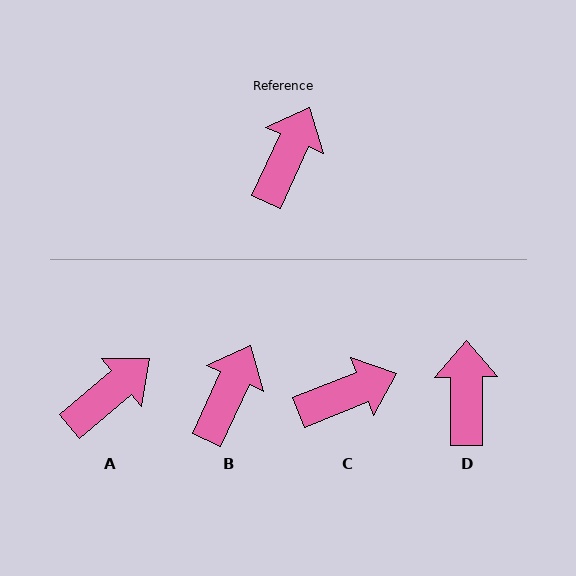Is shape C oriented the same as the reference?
No, it is off by about 43 degrees.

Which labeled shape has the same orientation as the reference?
B.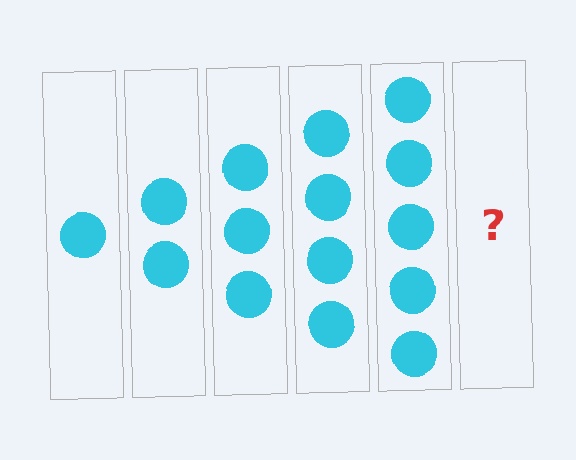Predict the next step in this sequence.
The next step is 6 circles.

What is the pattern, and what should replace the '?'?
The pattern is that each step adds one more circle. The '?' should be 6 circles.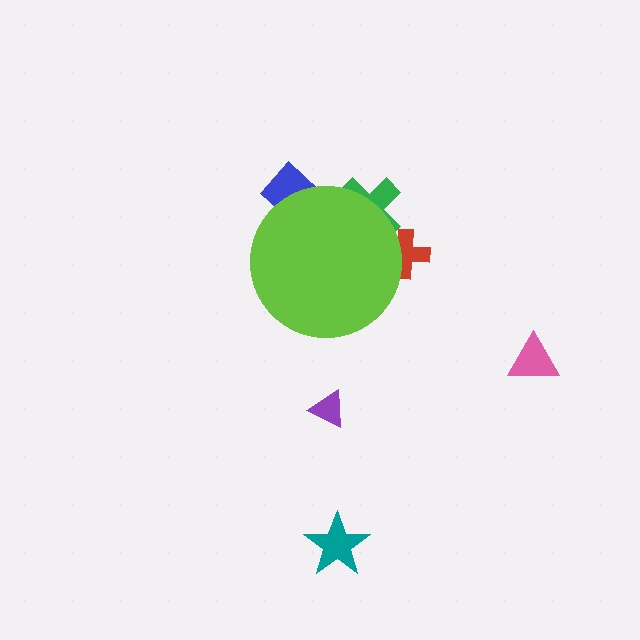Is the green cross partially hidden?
Yes, the green cross is partially hidden behind the lime circle.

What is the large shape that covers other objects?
A lime circle.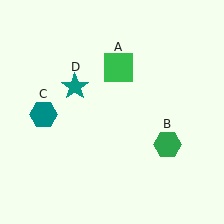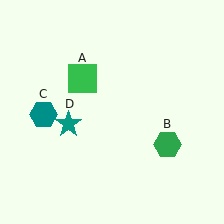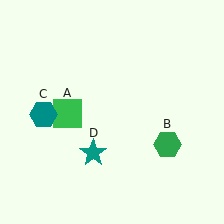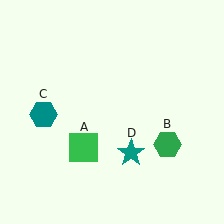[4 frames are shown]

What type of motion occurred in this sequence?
The green square (object A), teal star (object D) rotated counterclockwise around the center of the scene.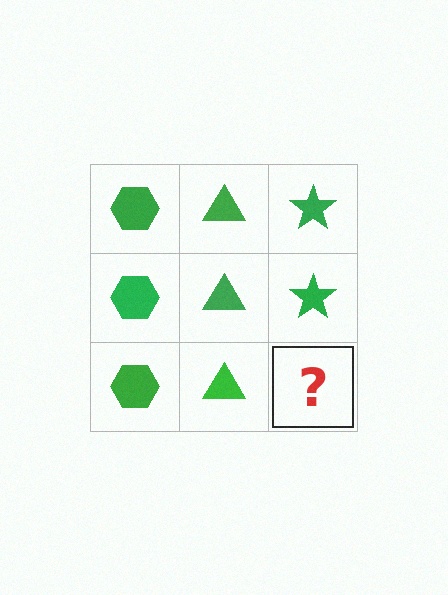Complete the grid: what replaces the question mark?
The question mark should be replaced with a green star.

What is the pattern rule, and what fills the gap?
The rule is that each column has a consistent shape. The gap should be filled with a green star.